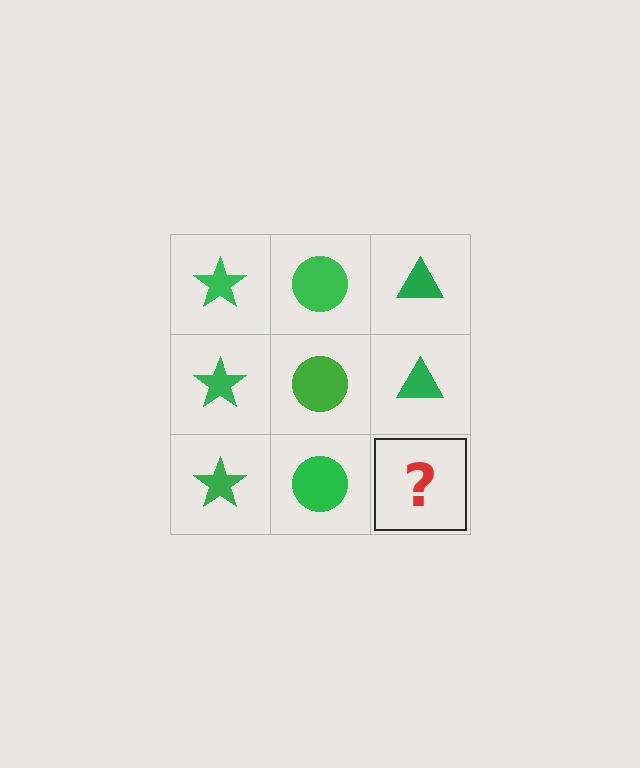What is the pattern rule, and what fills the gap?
The rule is that each column has a consistent shape. The gap should be filled with a green triangle.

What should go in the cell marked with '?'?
The missing cell should contain a green triangle.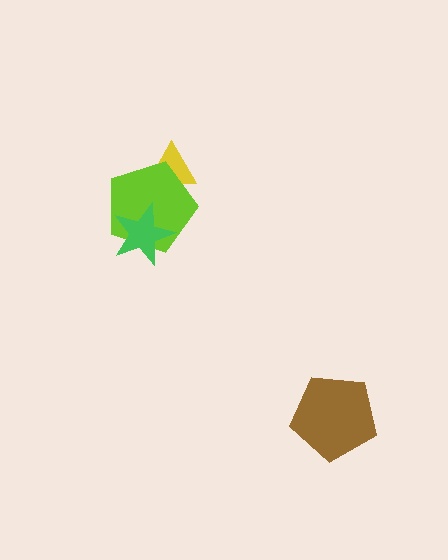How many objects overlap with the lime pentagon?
2 objects overlap with the lime pentagon.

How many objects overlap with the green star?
1 object overlaps with the green star.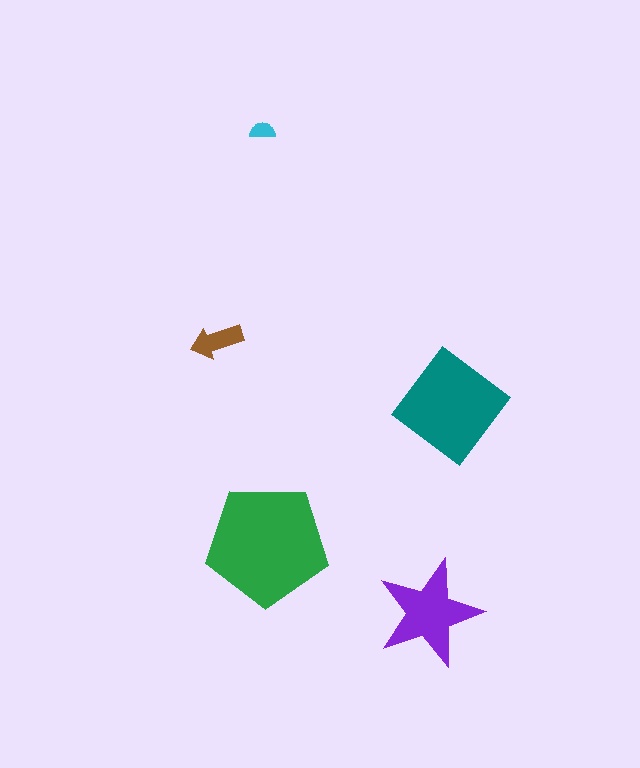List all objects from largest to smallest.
The green pentagon, the teal diamond, the purple star, the brown arrow, the cyan semicircle.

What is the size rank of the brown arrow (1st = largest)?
4th.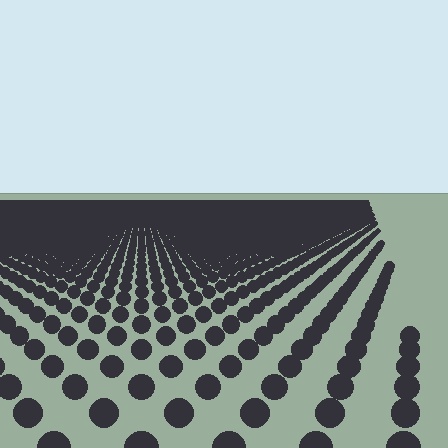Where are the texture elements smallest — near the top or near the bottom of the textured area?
Near the top.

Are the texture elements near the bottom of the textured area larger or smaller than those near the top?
Larger. Near the bottom, elements are closer to the viewer and appear at a bigger on-screen size.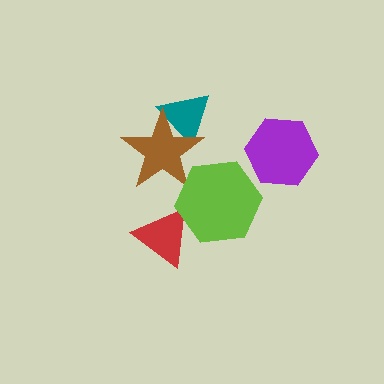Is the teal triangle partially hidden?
Yes, it is partially covered by another shape.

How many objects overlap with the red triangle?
1 object overlaps with the red triangle.